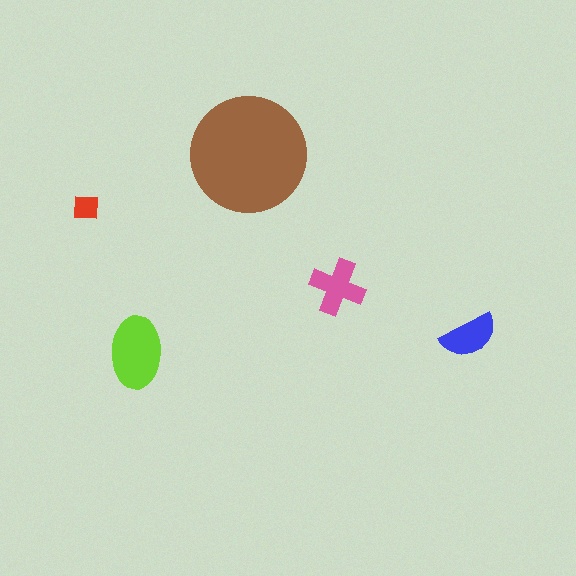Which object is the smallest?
The red square.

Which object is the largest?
The brown circle.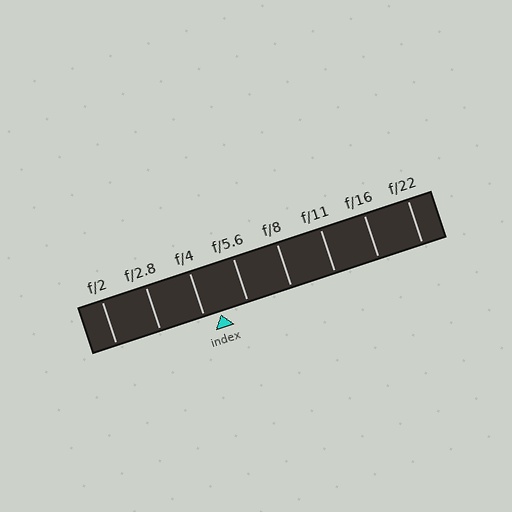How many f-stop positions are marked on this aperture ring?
There are 8 f-stop positions marked.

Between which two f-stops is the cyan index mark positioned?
The index mark is between f/4 and f/5.6.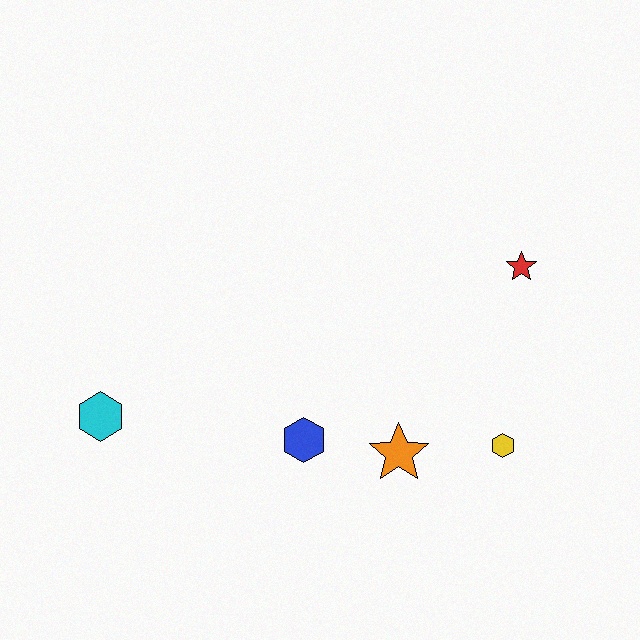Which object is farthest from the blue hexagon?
The red star is farthest from the blue hexagon.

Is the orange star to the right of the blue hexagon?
Yes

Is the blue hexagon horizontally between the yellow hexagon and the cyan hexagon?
Yes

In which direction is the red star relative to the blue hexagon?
The red star is to the right of the blue hexagon.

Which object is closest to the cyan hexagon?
The blue hexagon is closest to the cyan hexagon.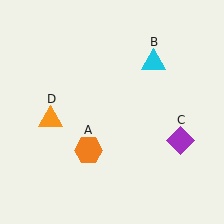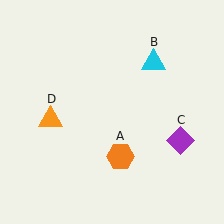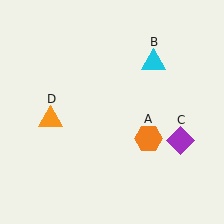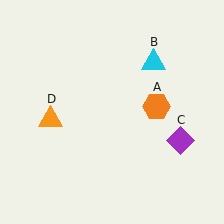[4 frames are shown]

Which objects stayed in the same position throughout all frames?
Cyan triangle (object B) and purple diamond (object C) and orange triangle (object D) remained stationary.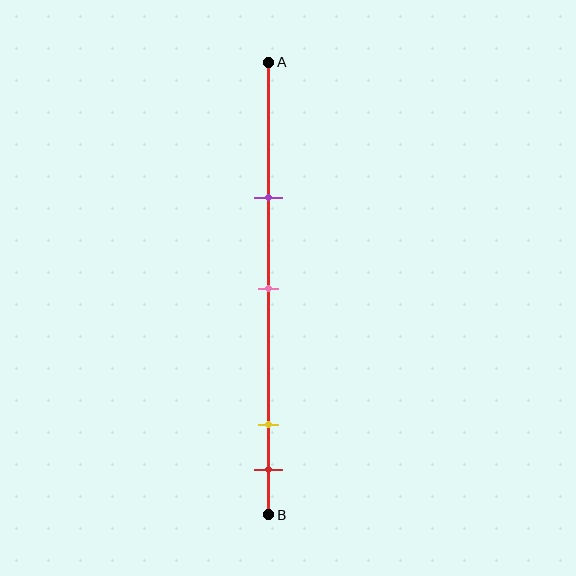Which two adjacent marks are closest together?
The yellow and red marks are the closest adjacent pair.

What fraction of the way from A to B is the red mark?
The red mark is approximately 90% (0.9) of the way from A to B.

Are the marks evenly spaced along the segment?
No, the marks are not evenly spaced.